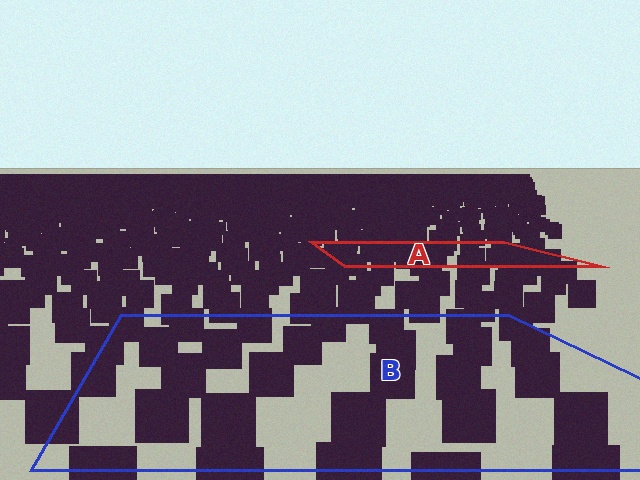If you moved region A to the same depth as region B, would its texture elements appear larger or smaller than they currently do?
They would appear larger. At a closer depth, the same texture elements are projected at a bigger on-screen size.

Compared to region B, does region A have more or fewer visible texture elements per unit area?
Region A has more texture elements per unit area — they are packed more densely because it is farther away.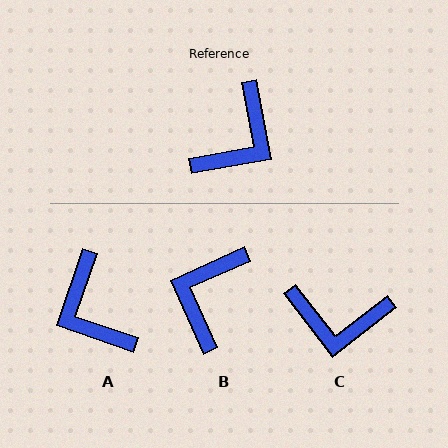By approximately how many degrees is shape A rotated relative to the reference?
Approximately 119 degrees clockwise.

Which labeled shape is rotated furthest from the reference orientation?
B, about 166 degrees away.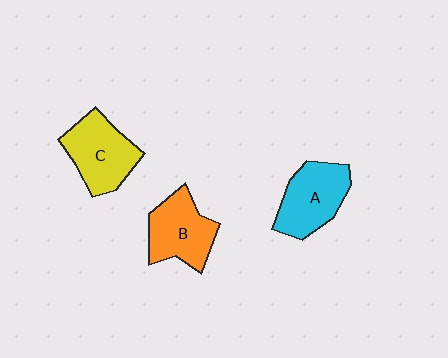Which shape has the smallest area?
Shape B (orange).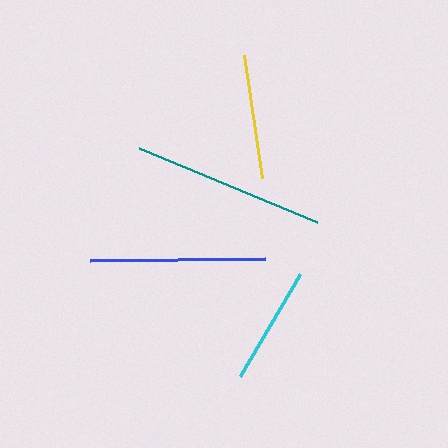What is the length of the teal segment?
The teal segment is approximately 193 pixels long.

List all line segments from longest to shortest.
From longest to shortest: teal, blue, yellow, cyan.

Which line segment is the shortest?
The cyan line is the shortest at approximately 118 pixels.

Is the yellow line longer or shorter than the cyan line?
The yellow line is longer than the cyan line.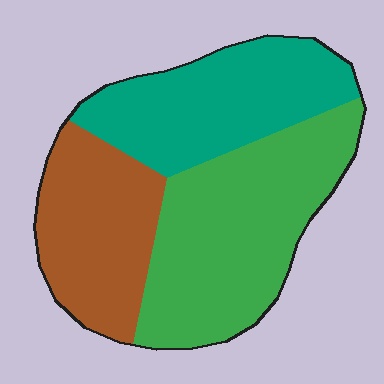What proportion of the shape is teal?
Teal covers 31% of the shape.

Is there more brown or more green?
Green.